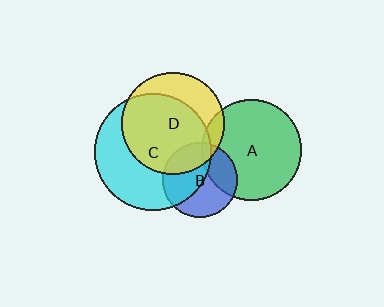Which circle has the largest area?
Circle C (cyan).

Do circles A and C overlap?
Yes.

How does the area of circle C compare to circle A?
Approximately 1.3 times.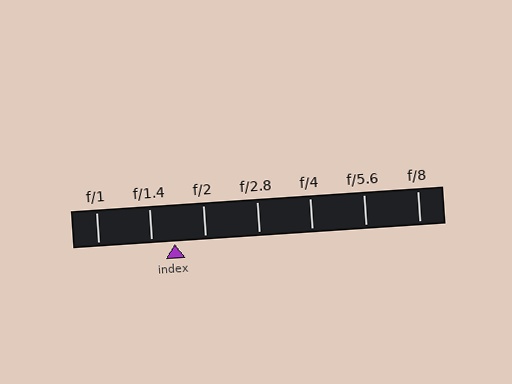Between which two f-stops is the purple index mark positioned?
The index mark is between f/1.4 and f/2.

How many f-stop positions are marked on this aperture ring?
There are 7 f-stop positions marked.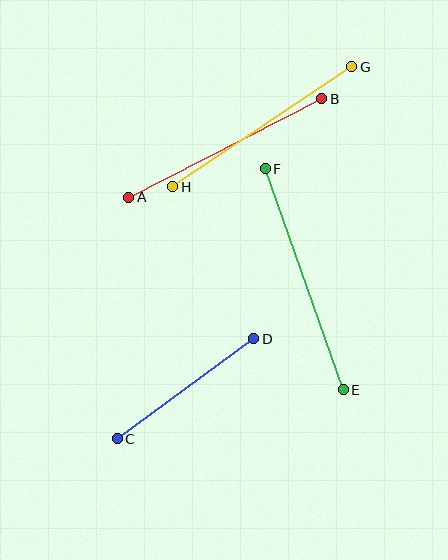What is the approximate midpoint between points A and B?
The midpoint is at approximately (225, 148) pixels.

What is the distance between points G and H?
The distance is approximately 216 pixels.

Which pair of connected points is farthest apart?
Points E and F are farthest apart.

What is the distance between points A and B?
The distance is approximately 217 pixels.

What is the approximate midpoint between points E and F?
The midpoint is at approximately (304, 279) pixels.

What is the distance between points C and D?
The distance is approximately 169 pixels.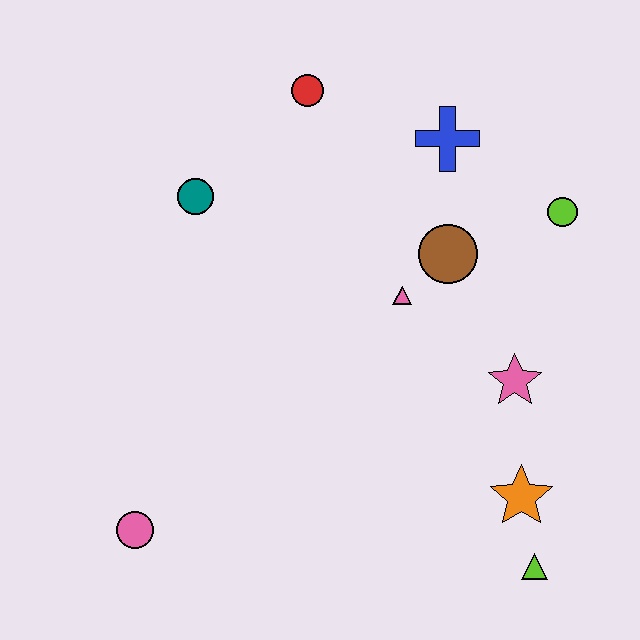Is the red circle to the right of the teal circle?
Yes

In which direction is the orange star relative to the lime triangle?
The orange star is above the lime triangle.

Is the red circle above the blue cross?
Yes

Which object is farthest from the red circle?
The lime triangle is farthest from the red circle.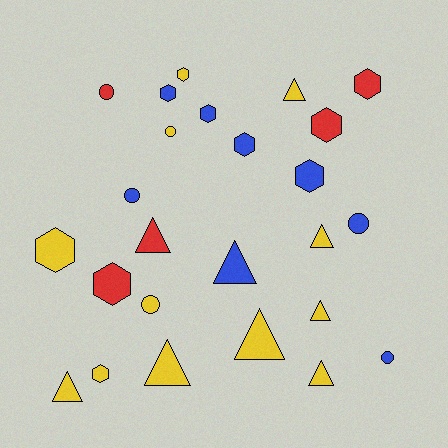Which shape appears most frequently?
Hexagon, with 10 objects.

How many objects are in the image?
There are 25 objects.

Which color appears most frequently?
Yellow, with 12 objects.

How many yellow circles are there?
There are 2 yellow circles.